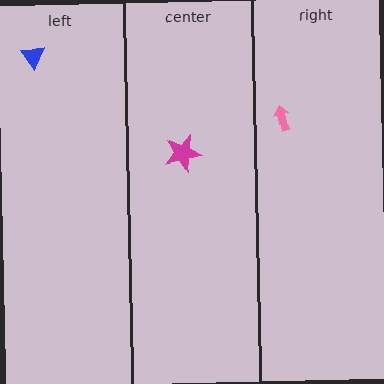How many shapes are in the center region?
1.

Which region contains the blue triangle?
The left region.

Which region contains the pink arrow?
The right region.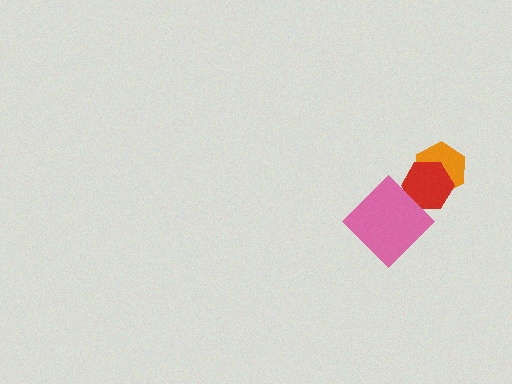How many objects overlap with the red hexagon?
2 objects overlap with the red hexagon.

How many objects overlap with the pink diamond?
1 object overlaps with the pink diamond.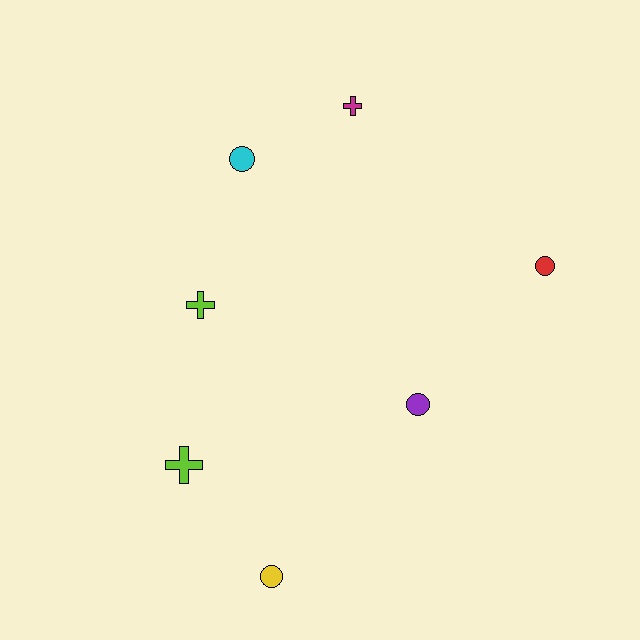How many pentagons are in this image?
There are no pentagons.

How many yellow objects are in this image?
There is 1 yellow object.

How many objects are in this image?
There are 7 objects.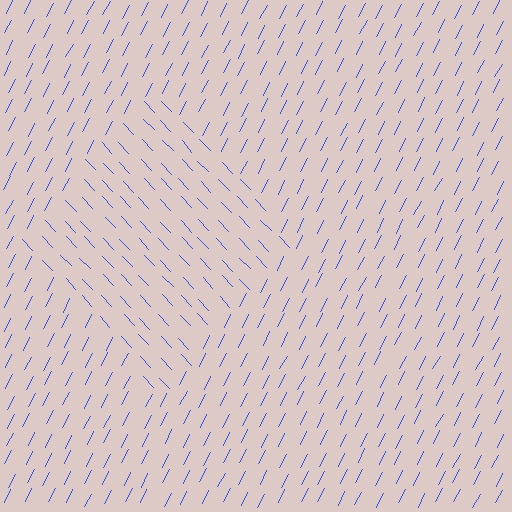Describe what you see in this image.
The image is filled with small blue line segments. A diamond region in the image has lines oriented differently from the surrounding lines, creating a visible texture boundary.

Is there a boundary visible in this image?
Yes, there is a texture boundary formed by a change in line orientation.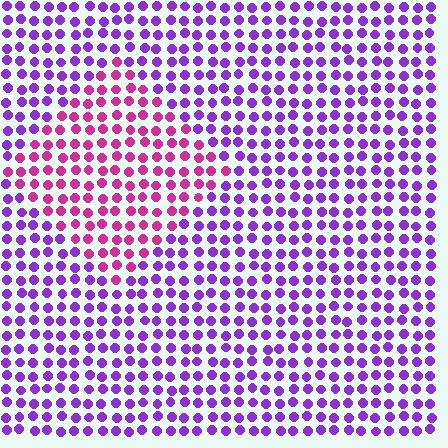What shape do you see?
I see a diamond.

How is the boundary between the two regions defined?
The boundary is defined purely by a slight shift in hue (about 44 degrees). Spacing, size, and orientation are identical on both sides.